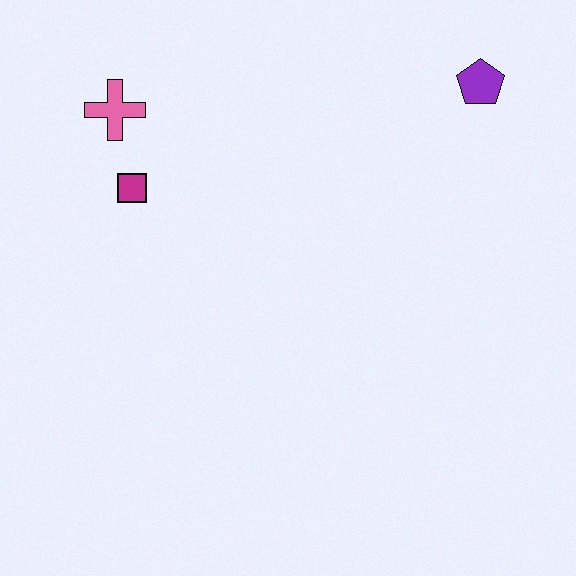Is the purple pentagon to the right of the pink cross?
Yes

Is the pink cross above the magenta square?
Yes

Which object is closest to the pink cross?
The magenta square is closest to the pink cross.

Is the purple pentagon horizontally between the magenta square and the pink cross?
No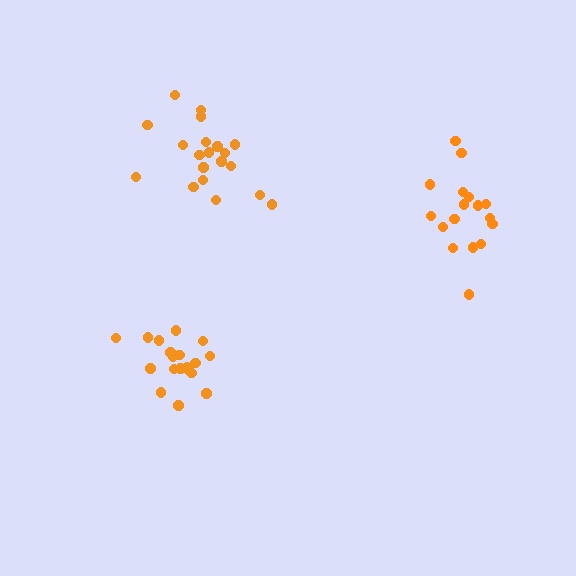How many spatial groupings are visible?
There are 3 spatial groupings.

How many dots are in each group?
Group 1: 19 dots, Group 2: 17 dots, Group 3: 20 dots (56 total).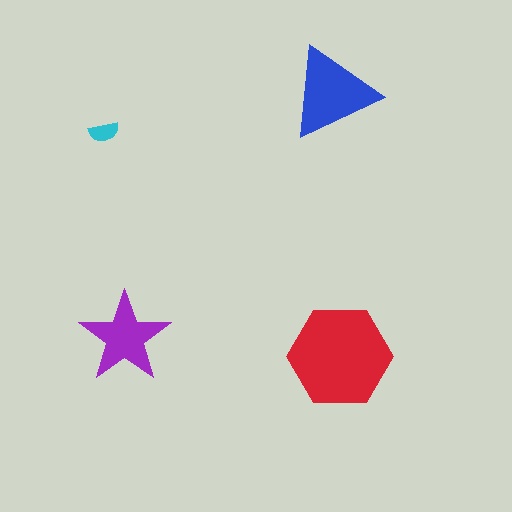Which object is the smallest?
The cyan semicircle.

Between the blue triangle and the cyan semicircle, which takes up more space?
The blue triangle.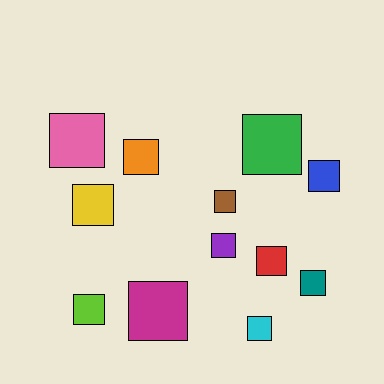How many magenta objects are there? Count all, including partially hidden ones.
There is 1 magenta object.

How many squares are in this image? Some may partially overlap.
There are 12 squares.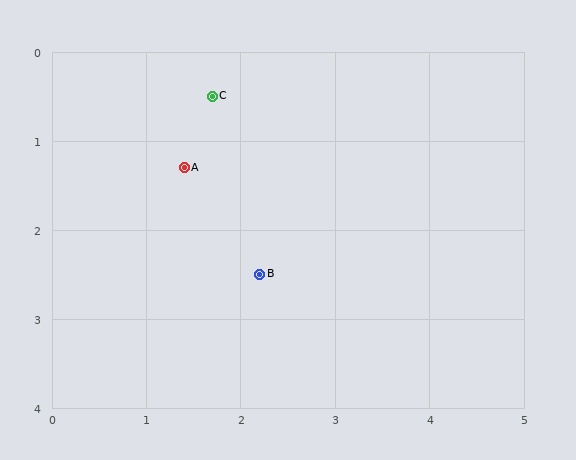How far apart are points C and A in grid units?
Points C and A are about 0.9 grid units apart.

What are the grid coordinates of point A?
Point A is at approximately (1.4, 1.3).